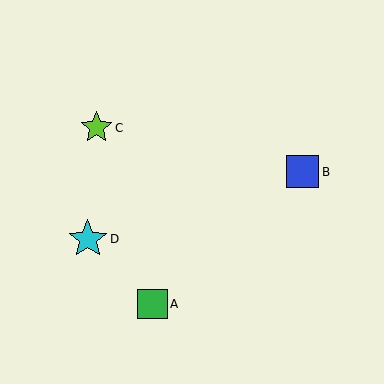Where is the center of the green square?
The center of the green square is at (153, 304).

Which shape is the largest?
The cyan star (labeled D) is the largest.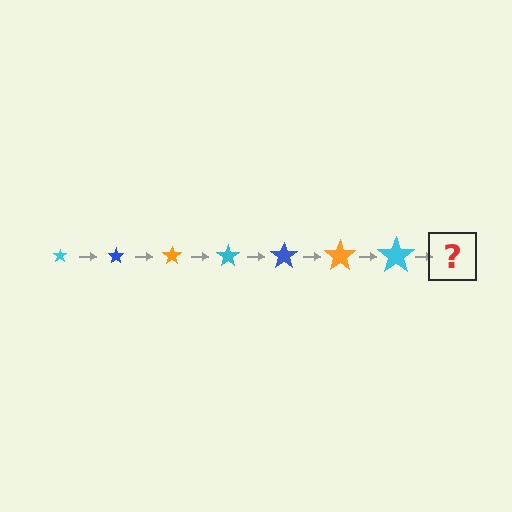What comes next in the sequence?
The next element should be a blue star, larger than the previous one.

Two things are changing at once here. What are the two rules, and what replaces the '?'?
The two rules are that the star grows larger each step and the color cycles through cyan, blue, and orange. The '?' should be a blue star, larger than the previous one.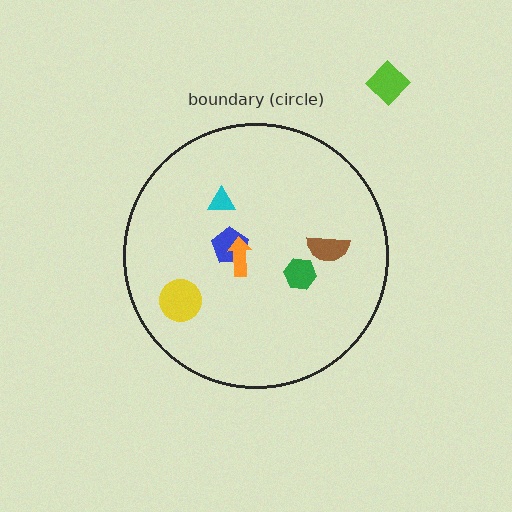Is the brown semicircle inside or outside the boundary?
Inside.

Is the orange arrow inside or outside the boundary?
Inside.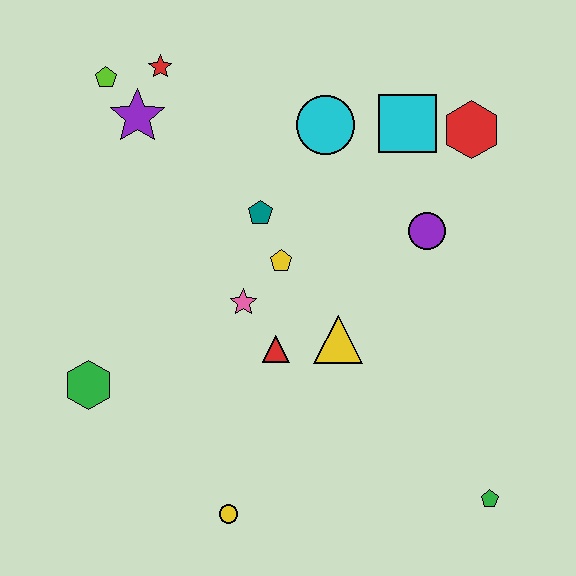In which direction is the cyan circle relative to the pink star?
The cyan circle is above the pink star.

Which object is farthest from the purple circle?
The green hexagon is farthest from the purple circle.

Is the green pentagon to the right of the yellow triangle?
Yes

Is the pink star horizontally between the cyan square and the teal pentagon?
No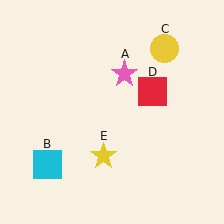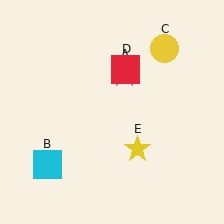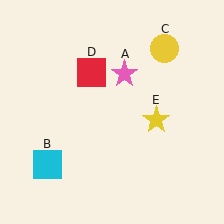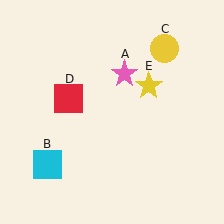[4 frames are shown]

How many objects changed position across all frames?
2 objects changed position: red square (object D), yellow star (object E).